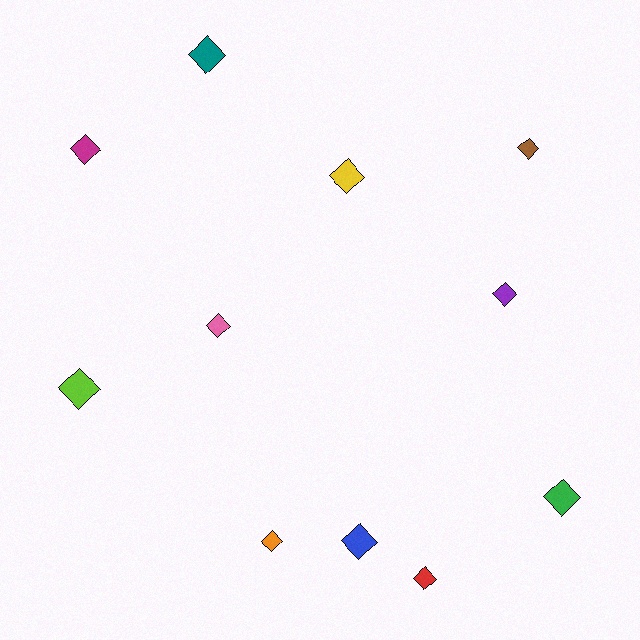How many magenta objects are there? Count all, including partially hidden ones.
There is 1 magenta object.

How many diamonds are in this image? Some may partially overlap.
There are 11 diamonds.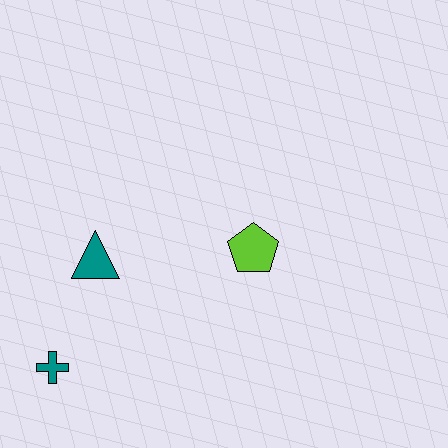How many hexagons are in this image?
There are no hexagons.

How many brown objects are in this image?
There are no brown objects.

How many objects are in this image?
There are 3 objects.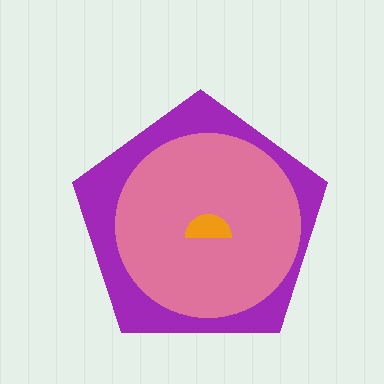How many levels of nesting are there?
3.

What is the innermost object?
The orange semicircle.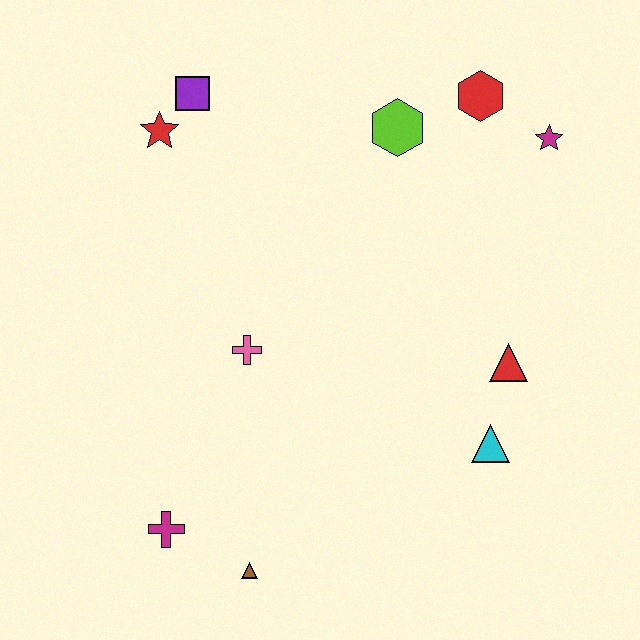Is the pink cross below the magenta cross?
No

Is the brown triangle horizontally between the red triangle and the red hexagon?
No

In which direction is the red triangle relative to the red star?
The red triangle is to the right of the red star.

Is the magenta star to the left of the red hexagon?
No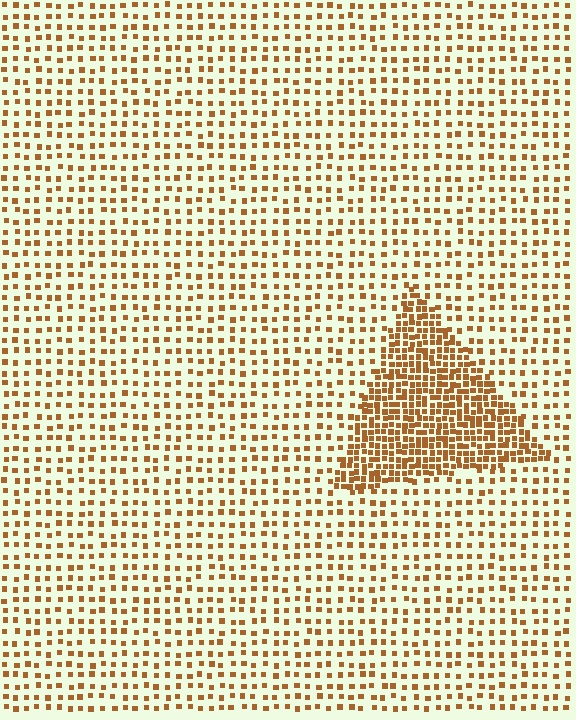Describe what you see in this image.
The image contains small brown elements arranged at two different densities. A triangle-shaped region is visible where the elements are more densely packed than the surrounding area.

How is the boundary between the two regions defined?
The boundary is defined by a change in element density (approximately 2.5x ratio). All elements are the same color, size, and shape.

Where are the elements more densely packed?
The elements are more densely packed inside the triangle boundary.